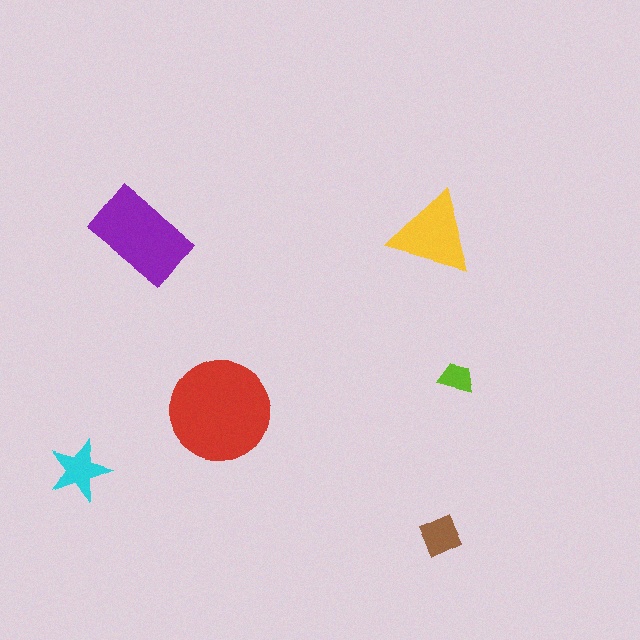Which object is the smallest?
The lime trapezoid.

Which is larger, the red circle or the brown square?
The red circle.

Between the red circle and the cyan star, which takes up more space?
The red circle.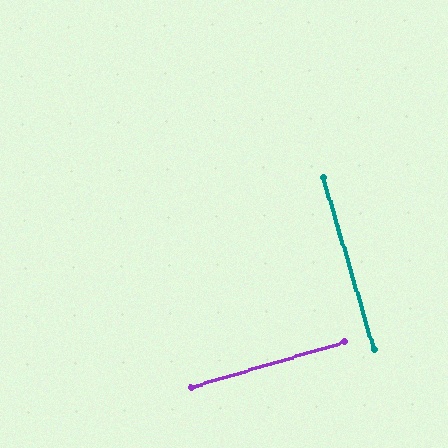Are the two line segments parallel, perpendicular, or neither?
Perpendicular — they meet at approximately 90°.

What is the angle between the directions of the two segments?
Approximately 90 degrees.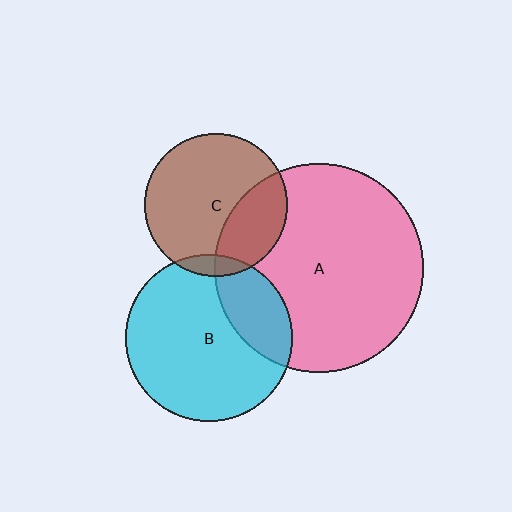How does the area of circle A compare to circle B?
Approximately 1.6 times.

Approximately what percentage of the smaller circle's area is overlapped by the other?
Approximately 30%.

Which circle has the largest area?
Circle A (pink).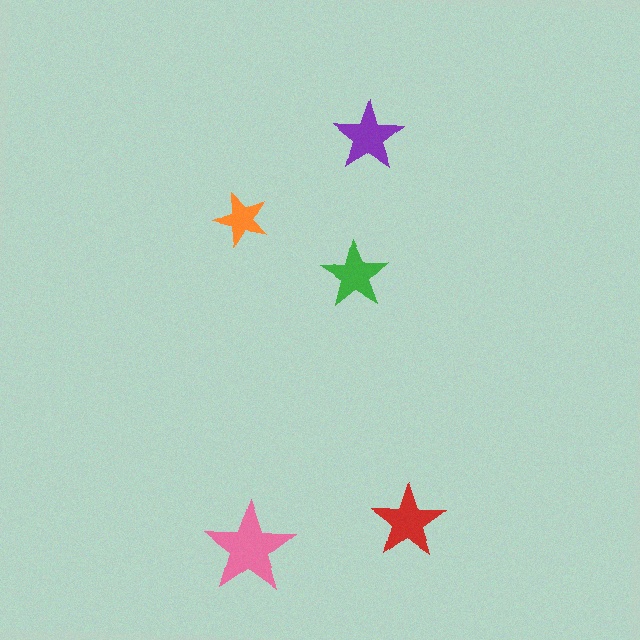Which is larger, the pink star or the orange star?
The pink one.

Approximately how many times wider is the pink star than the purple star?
About 1.5 times wider.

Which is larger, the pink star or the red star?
The pink one.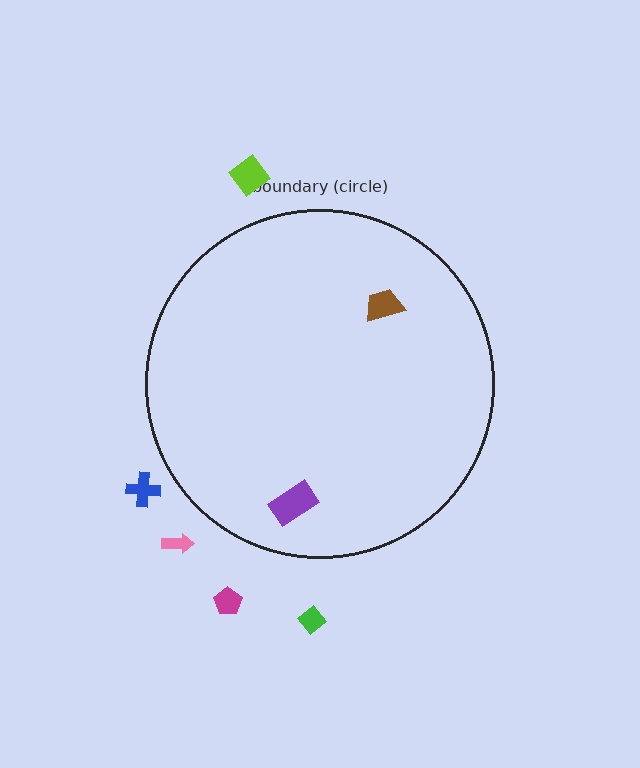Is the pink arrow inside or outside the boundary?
Outside.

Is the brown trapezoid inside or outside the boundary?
Inside.